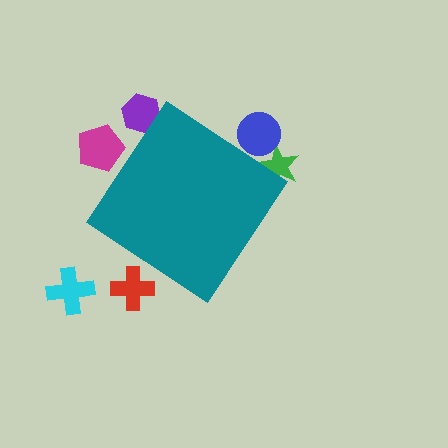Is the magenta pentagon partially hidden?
Yes, the magenta pentagon is partially hidden behind the teal diamond.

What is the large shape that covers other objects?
A teal diamond.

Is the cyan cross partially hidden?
No, the cyan cross is fully visible.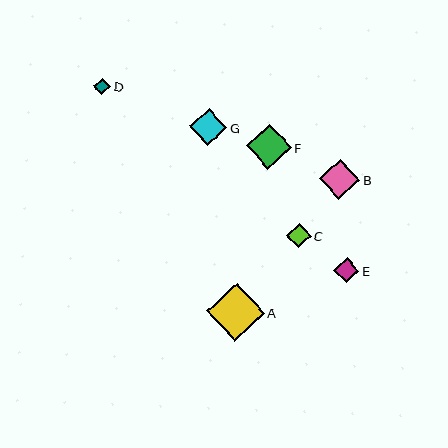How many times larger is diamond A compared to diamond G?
Diamond A is approximately 1.6 times the size of diamond G.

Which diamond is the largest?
Diamond A is the largest with a size of approximately 58 pixels.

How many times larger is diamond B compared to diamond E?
Diamond B is approximately 1.6 times the size of diamond E.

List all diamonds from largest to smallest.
From largest to smallest: A, F, B, G, E, C, D.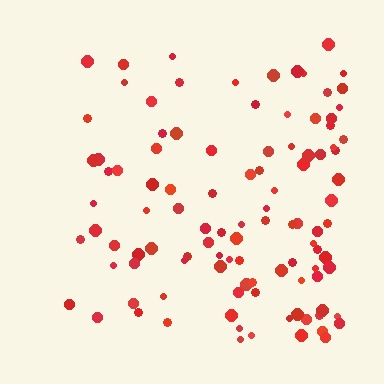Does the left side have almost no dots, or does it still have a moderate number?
Still a moderate number, just noticeably fewer than the right.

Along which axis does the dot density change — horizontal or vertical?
Horizontal.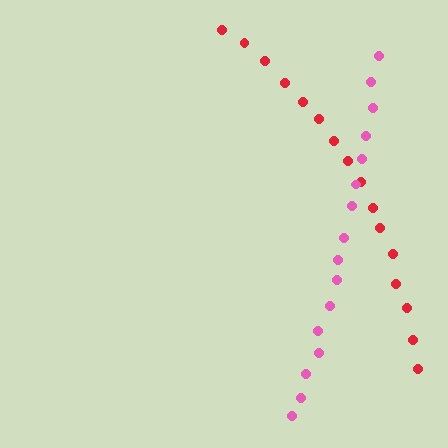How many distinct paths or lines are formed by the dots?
There are 2 distinct paths.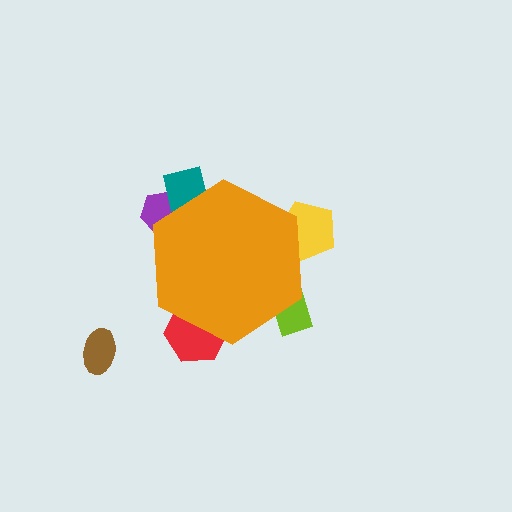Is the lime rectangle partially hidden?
Yes, the lime rectangle is partially hidden behind the orange hexagon.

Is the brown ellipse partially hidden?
No, the brown ellipse is fully visible.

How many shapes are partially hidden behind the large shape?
5 shapes are partially hidden.